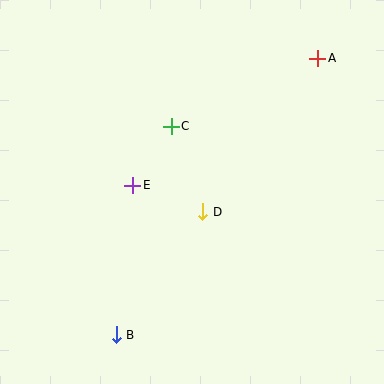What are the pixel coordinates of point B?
Point B is at (116, 335).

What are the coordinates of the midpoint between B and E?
The midpoint between B and E is at (124, 260).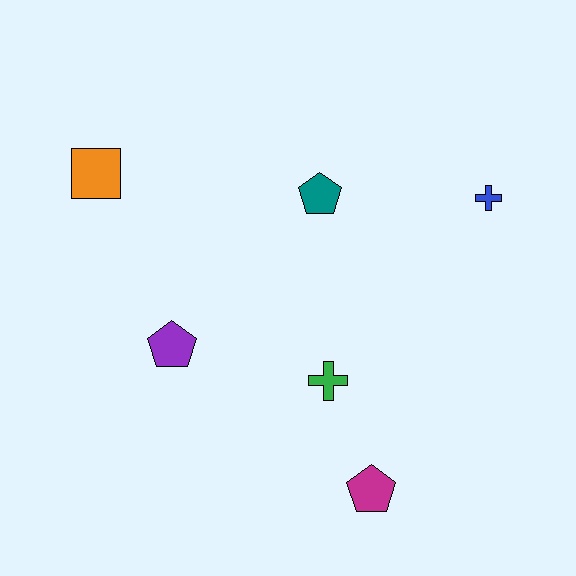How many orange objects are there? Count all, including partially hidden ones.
There is 1 orange object.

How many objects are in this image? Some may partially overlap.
There are 6 objects.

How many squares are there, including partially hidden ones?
There is 1 square.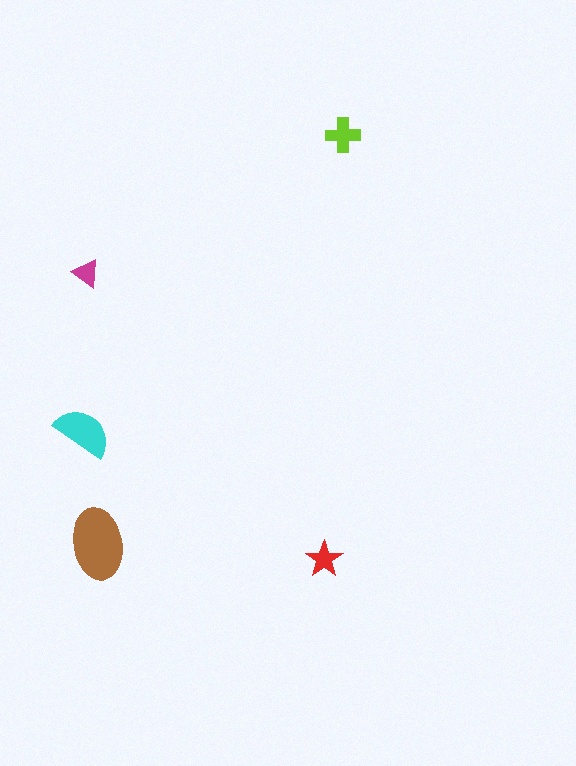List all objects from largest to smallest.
The brown ellipse, the cyan semicircle, the lime cross, the red star, the magenta triangle.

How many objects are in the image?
There are 5 objects in the image.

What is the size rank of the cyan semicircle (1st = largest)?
2nd.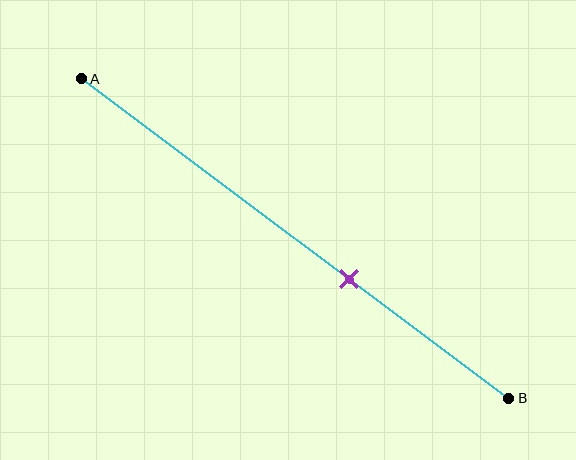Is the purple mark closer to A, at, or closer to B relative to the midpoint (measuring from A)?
The purple mark is closer to point B than the midpoint of segment AB.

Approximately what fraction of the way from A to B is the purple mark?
The purple mark is approximately 65% of the way from A to B.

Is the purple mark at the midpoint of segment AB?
No, the mark is at about 65% from A, not at the 50% midpoint.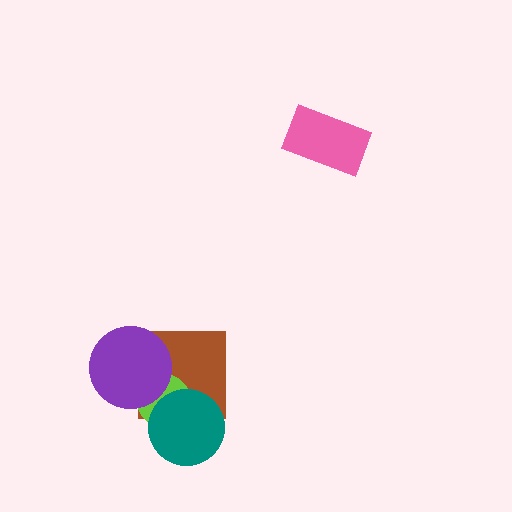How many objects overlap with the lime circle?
3 objects overlap with the lime circle.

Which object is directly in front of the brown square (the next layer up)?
The lime circle is directly in front of the brown square.